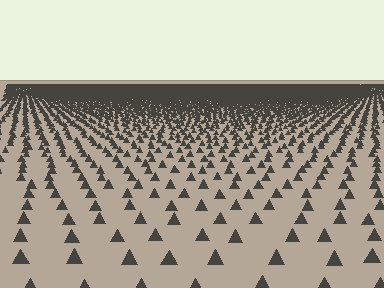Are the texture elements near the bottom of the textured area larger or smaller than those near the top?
Larger. Near the bottom, elements are closer to the viewer and appear at a bigger on-screen size.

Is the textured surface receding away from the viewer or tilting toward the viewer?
The surface is receding away from the viewer. Texture elements get smaller and denser toward the top.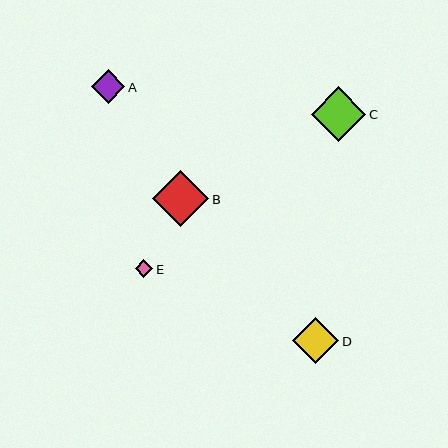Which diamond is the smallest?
Diamond E is the smallest with a size of approximately 18 pixels.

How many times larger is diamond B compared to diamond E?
Diamond B is approximately 3.1 times the size of diamond E.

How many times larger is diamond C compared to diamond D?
Diamond C is approximately 1.2 times the size of diamond D.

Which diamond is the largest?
Diamond B is the largest with a size of approximately 56 pixels.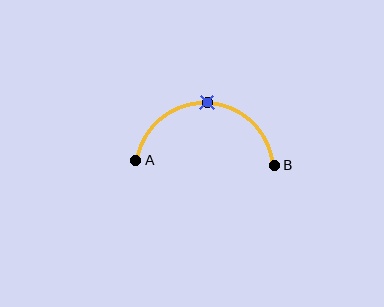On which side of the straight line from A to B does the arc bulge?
The arc bulges above the straight line connecting A and B.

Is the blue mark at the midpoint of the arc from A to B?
Yes. The blue mark lies on the arc at equal arc-length from both A and B — it is the arc midpoint.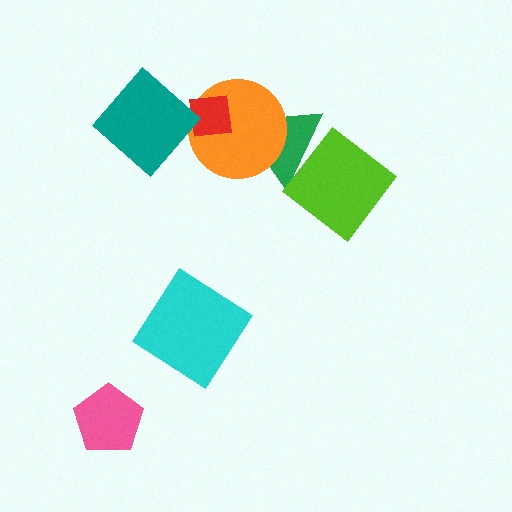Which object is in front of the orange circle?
The red square is in front of the orange circle.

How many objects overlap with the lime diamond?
1 object overlaps with the lime diamond.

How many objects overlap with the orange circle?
2 objects overlap with the orange circle.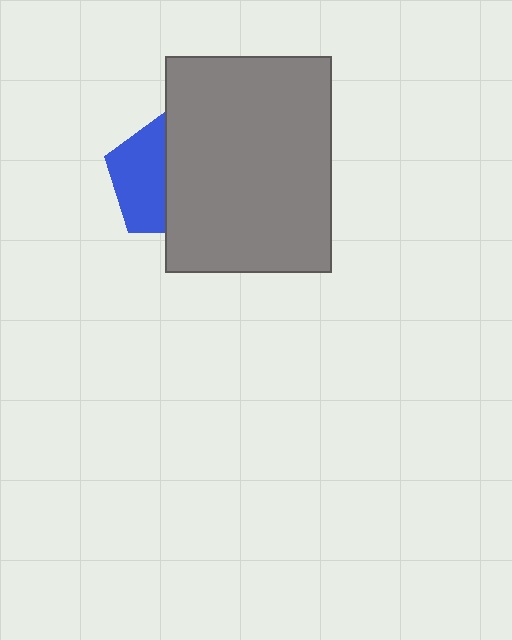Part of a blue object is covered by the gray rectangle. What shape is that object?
It is a pentagon.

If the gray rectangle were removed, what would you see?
You would see the complete blue pentagon.